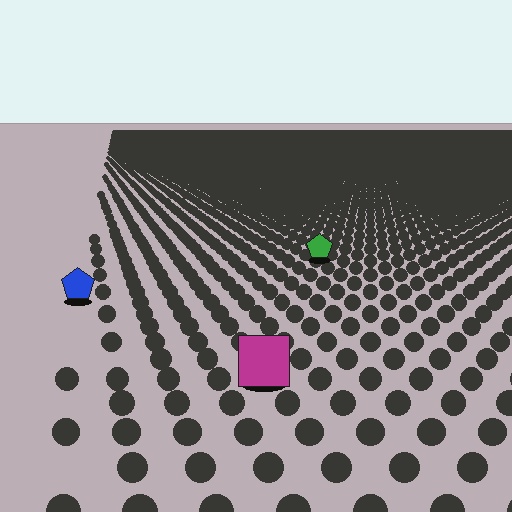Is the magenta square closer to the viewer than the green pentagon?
Yes. The magenta square is closer — you can tell from the texture gradient: the ground texture is coarser near it.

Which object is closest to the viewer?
The magenta square is closest. The texture marks near it are larger and more spread out.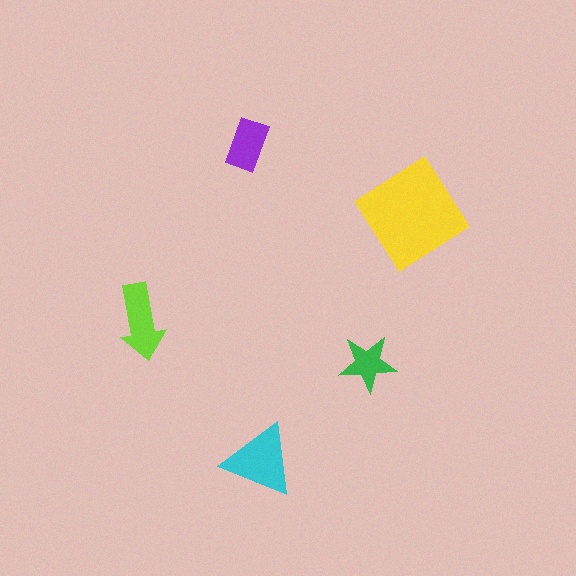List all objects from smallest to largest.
The green star, the purple rectangle, the lime arrow, the cyan triangle, the yellow diamond.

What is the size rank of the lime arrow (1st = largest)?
3rd.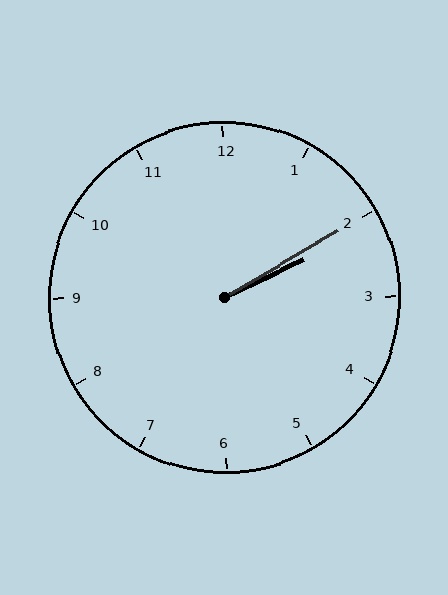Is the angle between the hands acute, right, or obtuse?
It is acute.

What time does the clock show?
2:10.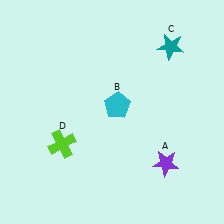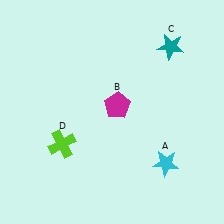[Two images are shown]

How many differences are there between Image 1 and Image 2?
There are 2 differences between the two images.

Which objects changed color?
A changed from purple to cyan. B changed from cyan to magenta.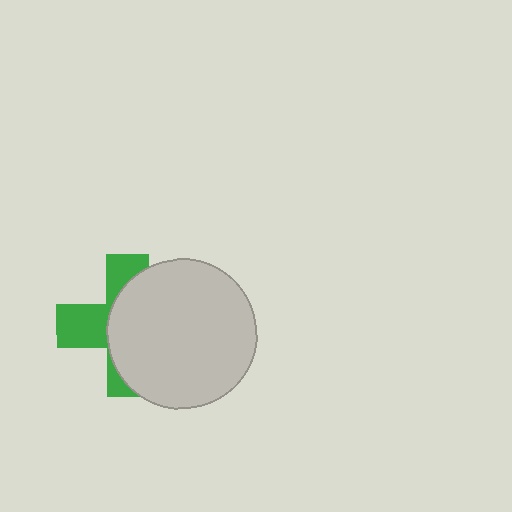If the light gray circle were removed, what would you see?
You would see the complete green cross.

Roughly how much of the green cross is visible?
A small part of it is visible (roughly 40%).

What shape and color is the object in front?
The object in front is a light gray circle.